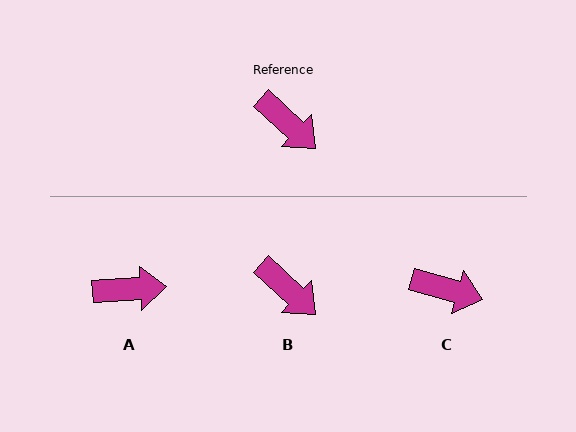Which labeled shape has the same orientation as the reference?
B.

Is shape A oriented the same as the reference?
No, it is off by about 46 degrees.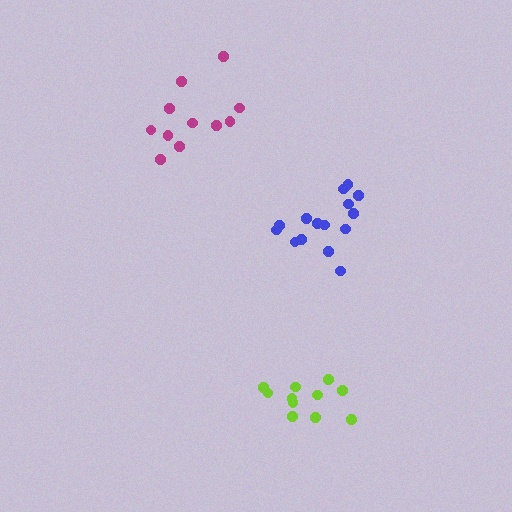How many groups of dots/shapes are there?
There are 3 groups.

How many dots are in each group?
Group 1: 11 dots, Group 2: 11 dots, Group 3: 15 dots (37 total).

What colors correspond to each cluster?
The clusters are colored: lime, magenta, blue.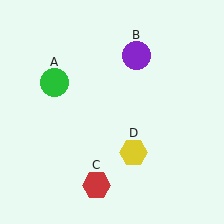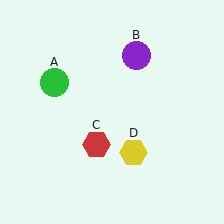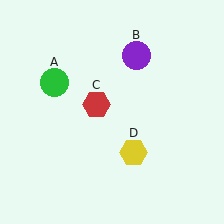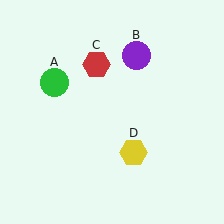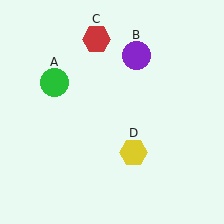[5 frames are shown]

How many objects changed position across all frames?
1 object changed position: red hexagon (object C).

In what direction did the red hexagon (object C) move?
The red hexagon (object C) moved up.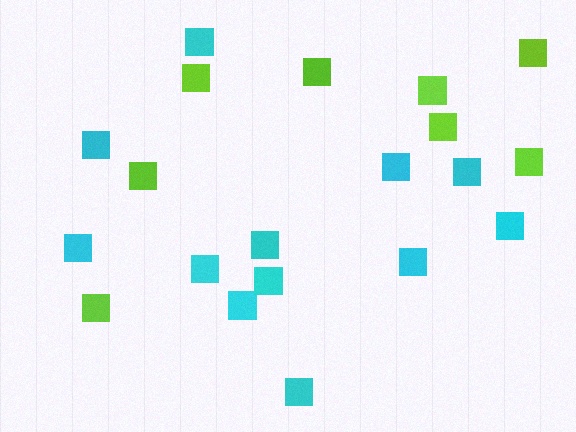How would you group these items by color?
There are 2 groups: one group of cyan squares (12) and one group of lime squares (8).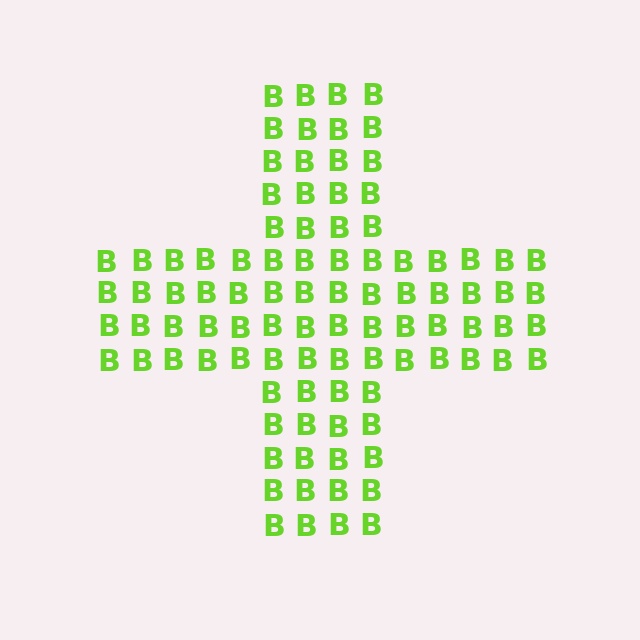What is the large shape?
The large shape is a cross.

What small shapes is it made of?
It is made of small letter B's.